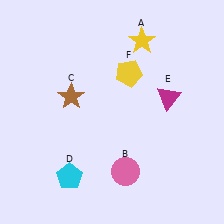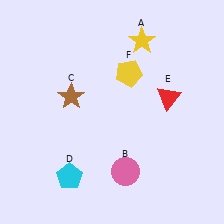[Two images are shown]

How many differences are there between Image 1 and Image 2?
There is 1 difference between the two images.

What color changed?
The triangle (E) changed from magenta in Image 1 to red in Image 2.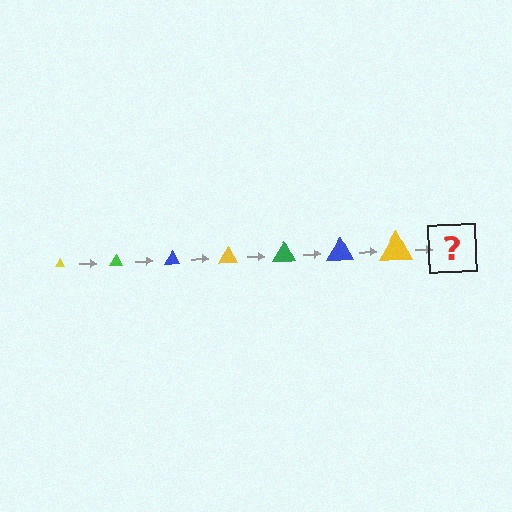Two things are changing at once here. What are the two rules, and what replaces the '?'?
The two rules are that the triangle grows larger each step and the color cycles through yellow, green, and blue. The '?' should be a green triangle, larger than the previous one.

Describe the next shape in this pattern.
It should be a green triangle, larger than the previous one.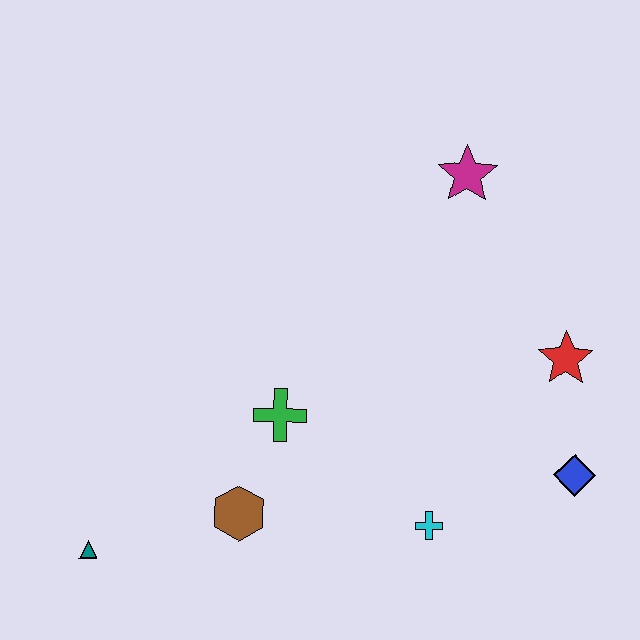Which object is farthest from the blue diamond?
The teal triangle is farthest from the blue diamond.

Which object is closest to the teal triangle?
The brown hexagon is closest to the teal triangle.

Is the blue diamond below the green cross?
Yes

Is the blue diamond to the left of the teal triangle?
No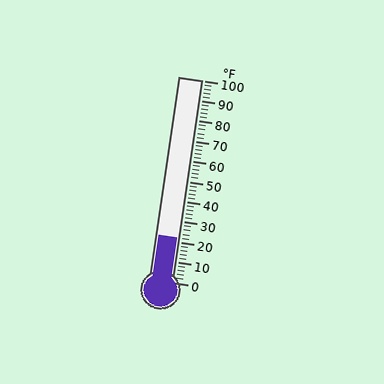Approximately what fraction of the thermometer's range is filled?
The thermometer is filled to approximately 20% of its range.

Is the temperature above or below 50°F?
The temperature is below 50°F.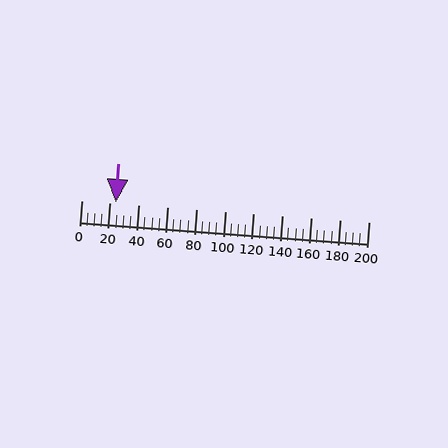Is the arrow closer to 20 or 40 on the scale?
The arrow is closer to 20.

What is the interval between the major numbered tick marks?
The major tick marks are spaced 20 units apart.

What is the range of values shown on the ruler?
The ruler shows values from 0 to 200.